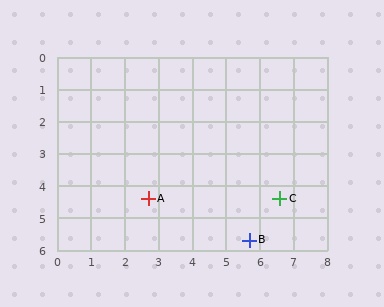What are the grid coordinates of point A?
Point A is at approximately (2.7, 4.4).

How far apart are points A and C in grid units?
Points A and C are about 3.9 grid units apart.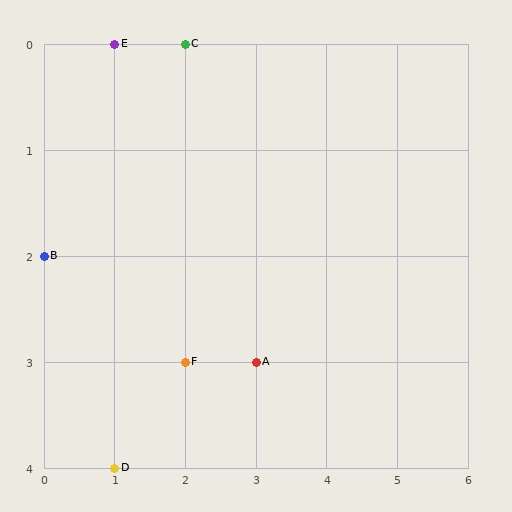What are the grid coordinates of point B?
Point B is at grid coordinates (0, 2).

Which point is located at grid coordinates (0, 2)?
Point B is at (0, 2).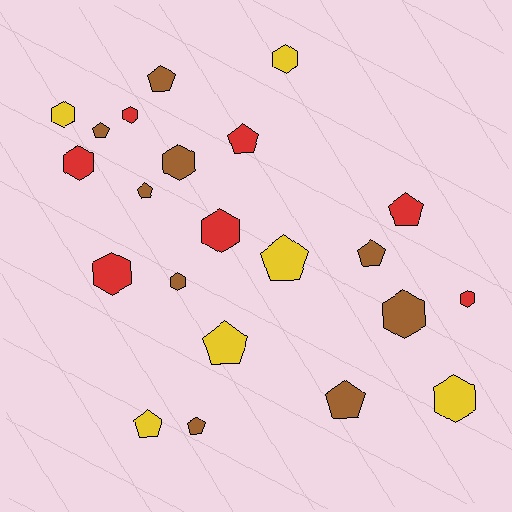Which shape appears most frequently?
Hexagon, with 11 objects.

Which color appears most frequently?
Brown, with 9 objects.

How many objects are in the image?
There are 22 objects.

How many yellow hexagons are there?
There are 3 yellow hexagons.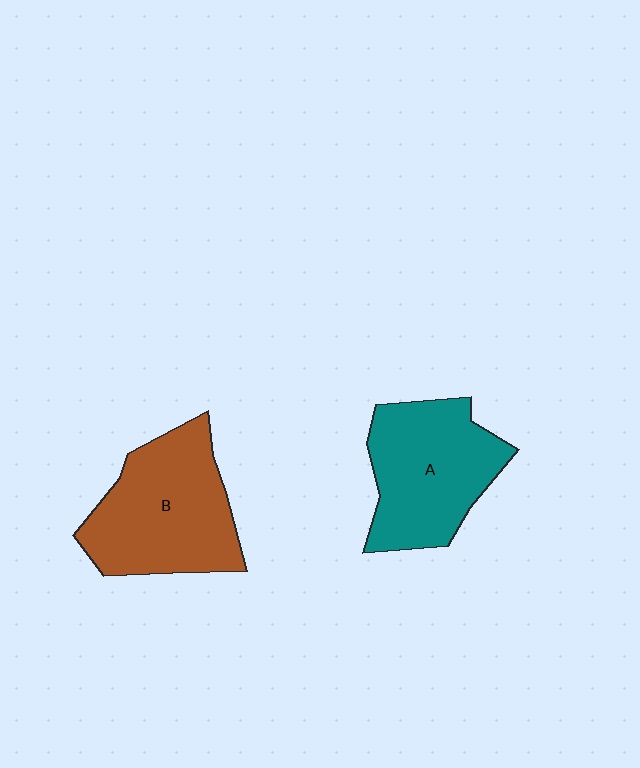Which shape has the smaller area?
Shape A (teal).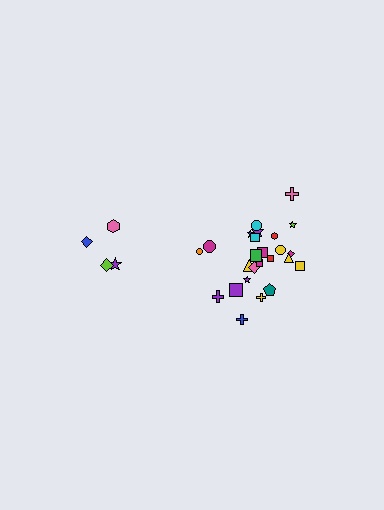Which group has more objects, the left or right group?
The right group.